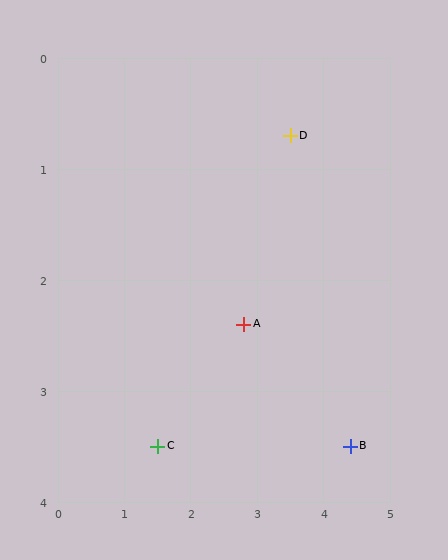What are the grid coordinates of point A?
Point A is at approximately (2.8, 2.4).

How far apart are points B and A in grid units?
Points B and A are about 1.9 grid units apart.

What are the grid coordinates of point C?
Point C is at approximately (1.5, 3.5).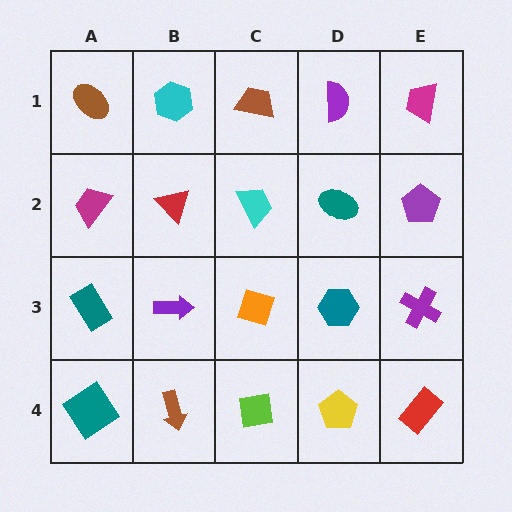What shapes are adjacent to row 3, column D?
A teal ellipse (row 2, column D), a yellow pentagon (row 4, column D), an orange diamond (row 3, column C), a purple cross (row 3, column E).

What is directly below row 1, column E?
A purple pentagon.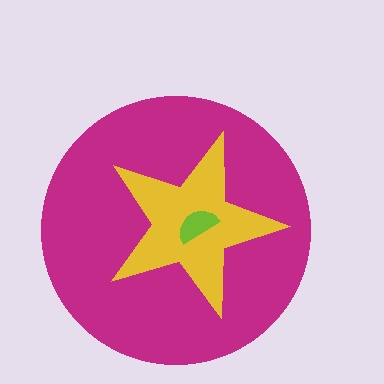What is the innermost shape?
The lime semicircle.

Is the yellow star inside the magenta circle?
Yes.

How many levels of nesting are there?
3.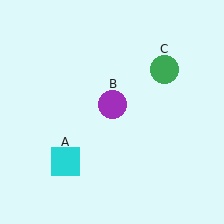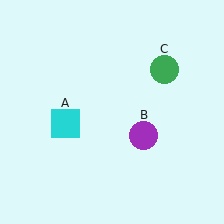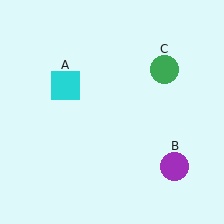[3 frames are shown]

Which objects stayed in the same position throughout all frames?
Green circle (object C) remained stationary.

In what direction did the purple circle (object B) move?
The purple circle (object B) moved down and to the right.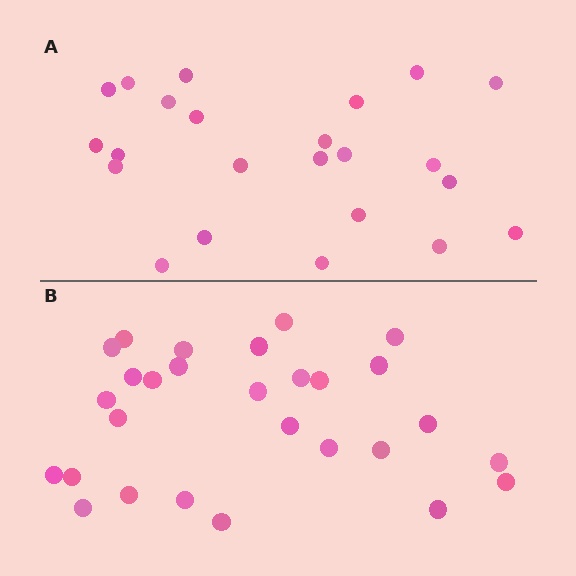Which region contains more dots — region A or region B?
Region B (the bottom region) has more dots.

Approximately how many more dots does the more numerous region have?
Region B has about 5 more dots than region A.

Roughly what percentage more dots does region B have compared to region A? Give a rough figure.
About 20% more.